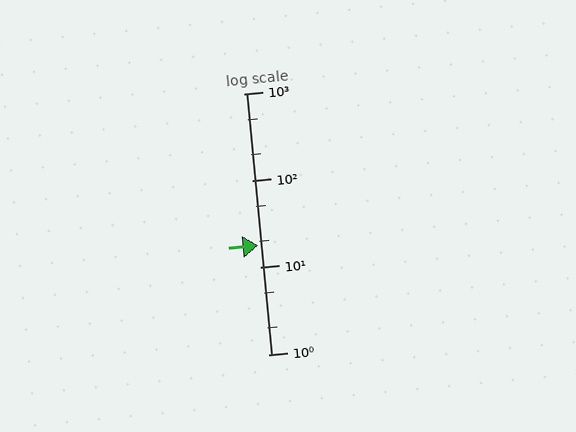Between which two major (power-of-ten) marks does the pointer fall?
The pointer is between 10 and 100.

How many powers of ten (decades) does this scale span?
The scale spans 3 decades, from 1 to 1000.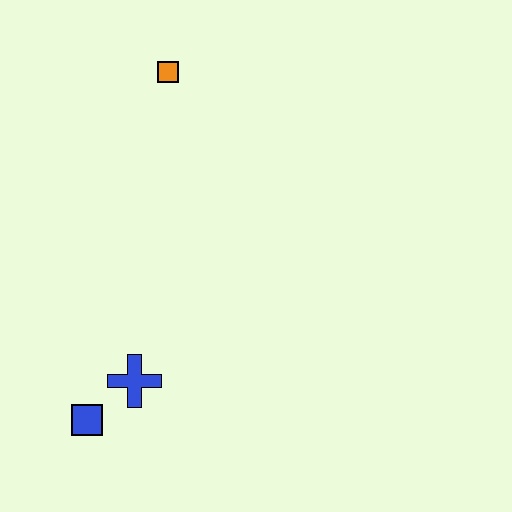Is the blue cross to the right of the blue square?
Yes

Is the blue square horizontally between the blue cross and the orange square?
No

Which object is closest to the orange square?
The blue cross is closest to the orange square.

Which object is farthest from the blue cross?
The orange square is farthest from the blue cross.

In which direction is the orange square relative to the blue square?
The orange square is above the blue square.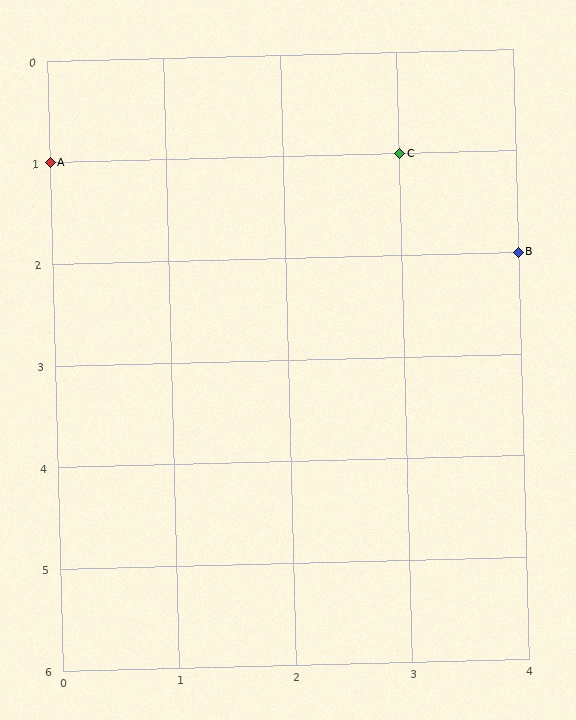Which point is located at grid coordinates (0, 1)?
Point A is at (0, 1).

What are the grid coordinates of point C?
Point C is at grid coordinates (3, 1).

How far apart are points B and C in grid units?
Points B and C are 1 column and 1 row apart (about 1.4 grid units diagonally).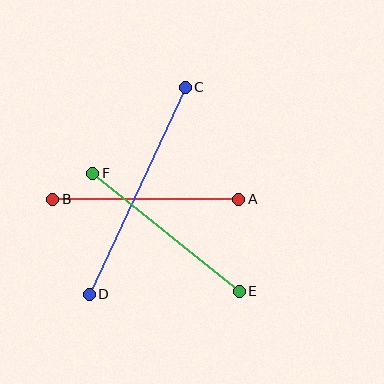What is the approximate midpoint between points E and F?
The midpoint is at approximately (166, 232) pixels.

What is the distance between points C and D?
The distance is approximately 228 pixels.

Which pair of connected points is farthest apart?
Points C and D are farthest apart.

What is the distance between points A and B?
The distance is approximately 186 pixels.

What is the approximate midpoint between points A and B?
The midpoint is at approximately (146, 199) pixels.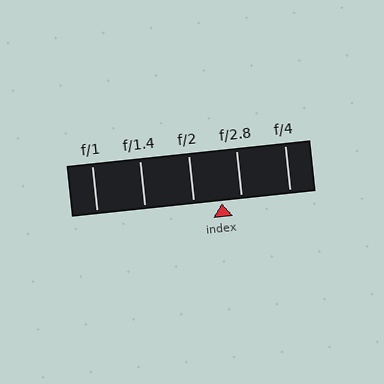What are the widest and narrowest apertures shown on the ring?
The widest aperture shown is f/1 and the narrowest is f/4.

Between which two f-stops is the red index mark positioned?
The index mark is between f/2 and f/2.8.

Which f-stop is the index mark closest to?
The index mark is closest to f/2.8.